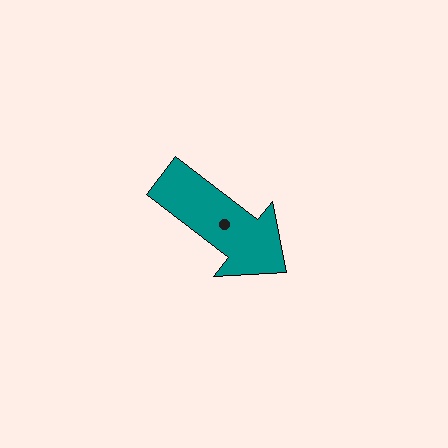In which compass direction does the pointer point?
Southeast.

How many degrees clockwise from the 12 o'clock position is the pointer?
Approximately 128 degrees.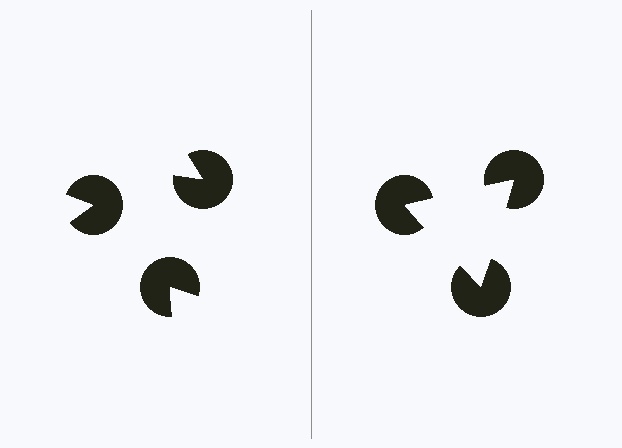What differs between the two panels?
The pac-man discs are positioned identically on both sides; only the wedge orientations differ. On the right they align to a triangle; on the left they are misaligned.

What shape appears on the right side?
An illusory triangle.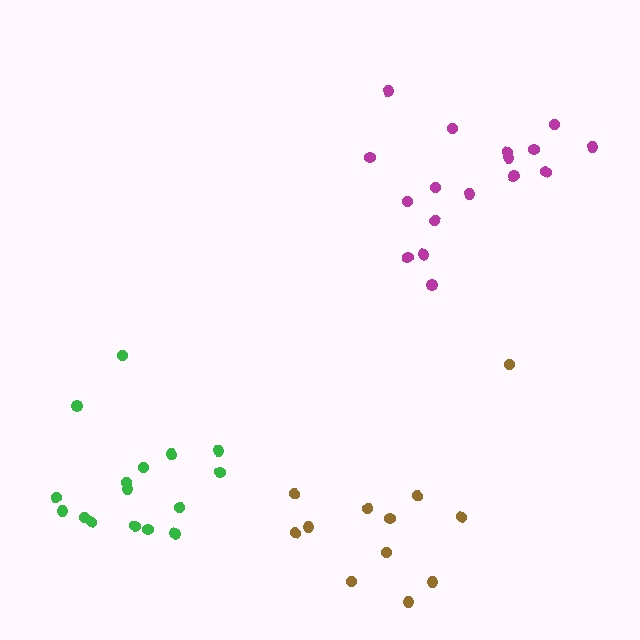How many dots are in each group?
Group 1: 12 dots, Group 2: 17 dots, Group 3: 16 dots (45 total).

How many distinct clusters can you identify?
There are 3 distinct clusters.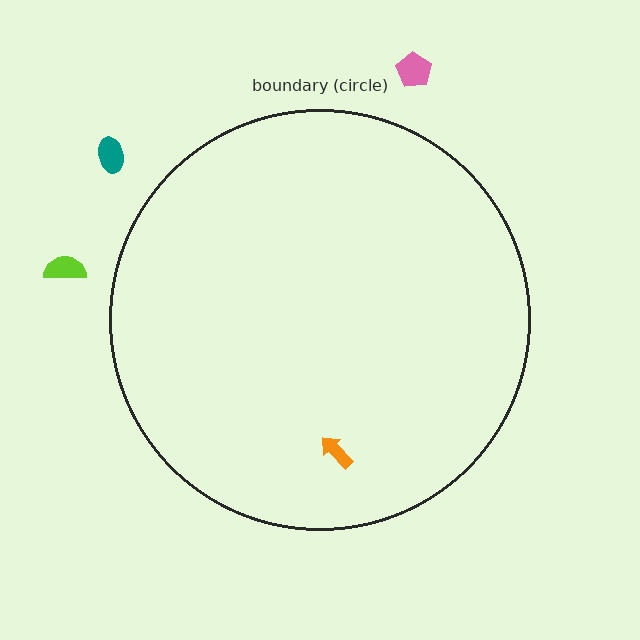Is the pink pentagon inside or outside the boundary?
Outside.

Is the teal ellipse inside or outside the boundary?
Outside.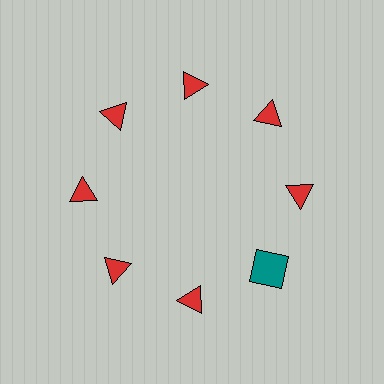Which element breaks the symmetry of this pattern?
The teal square at roughly the 4 o'clock position breaks the symmetry. All other shapes are red triangles.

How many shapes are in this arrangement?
There are 8 shapes arranged in a ring pattern.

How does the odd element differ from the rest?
It differs in both color (teal instead of red) and shape (square instead of triangle).